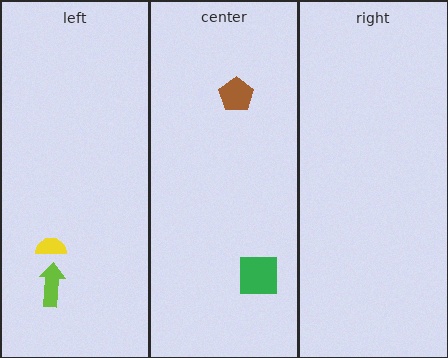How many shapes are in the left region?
2.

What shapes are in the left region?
The lime arrow, the yellow semicircle.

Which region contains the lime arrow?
The left region.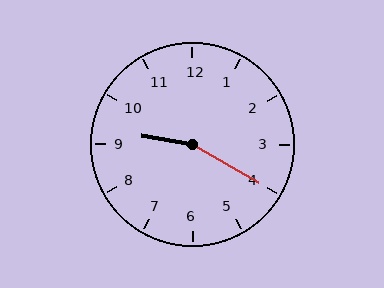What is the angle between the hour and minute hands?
Approximately 160 degrees.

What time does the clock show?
9:20.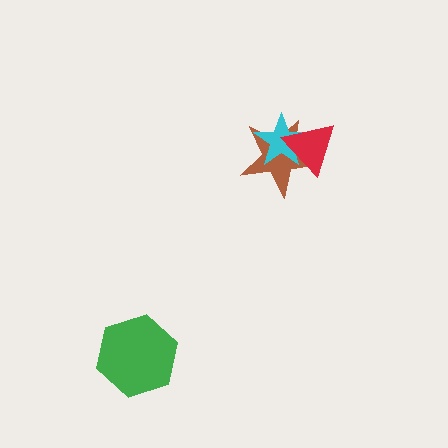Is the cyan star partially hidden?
Yes, it is partially covered by another shape.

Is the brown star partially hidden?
Yes, it is partially covered by another shape.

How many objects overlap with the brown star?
2 objects overlap with the brown star.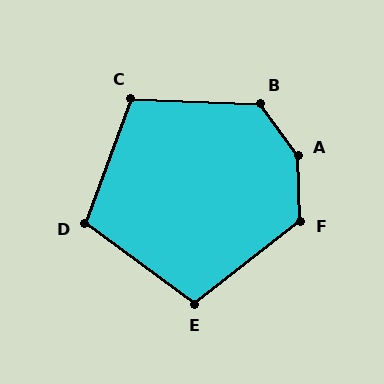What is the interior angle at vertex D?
Approximately 106 degrees (obtuse).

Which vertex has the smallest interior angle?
E, at approximately 106 degrees.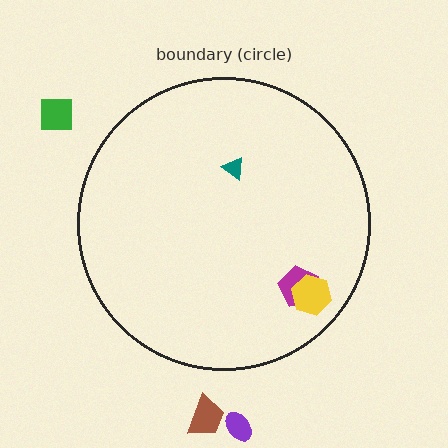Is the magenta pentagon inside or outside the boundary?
Inside.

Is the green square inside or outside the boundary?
Outside.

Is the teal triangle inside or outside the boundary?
Inside.